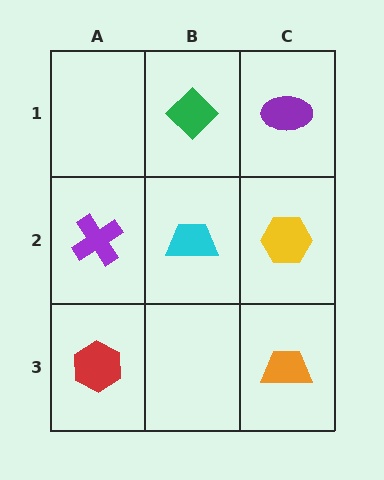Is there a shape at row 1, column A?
No, that cell is empty.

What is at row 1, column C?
A purple ellipse.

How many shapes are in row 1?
2 shapes.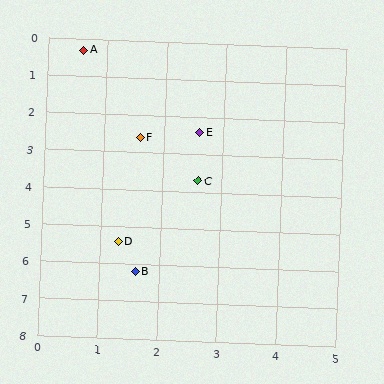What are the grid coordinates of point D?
Point D is at approximately (1.3, 5.4).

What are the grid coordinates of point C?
Point C is at approximately (2.6, 3.7).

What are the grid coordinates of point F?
Point F is at approximately (1.6, 2.6).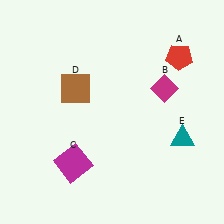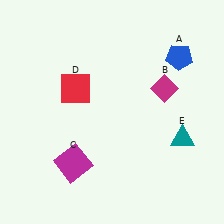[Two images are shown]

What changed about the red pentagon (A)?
In Image 1, A is red. In Image 2, it changed to blue.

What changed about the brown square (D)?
In Image 1, D is brown. In Image 2, it changed to red.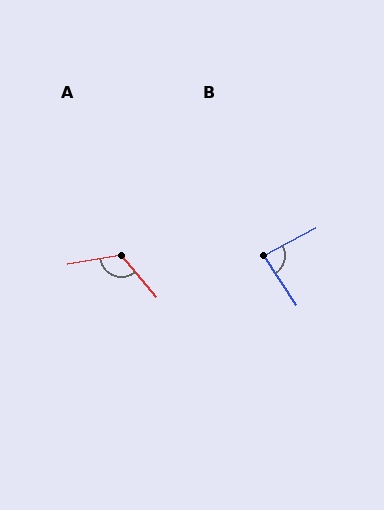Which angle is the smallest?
B, at approximately 85 degrees.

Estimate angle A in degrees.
Approximately 119 degrees.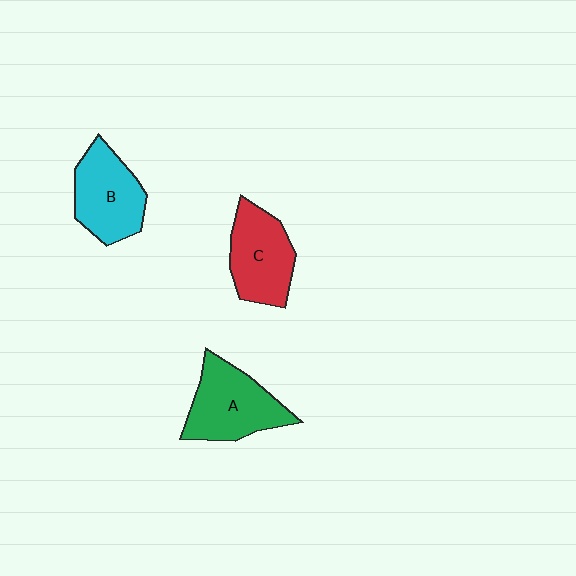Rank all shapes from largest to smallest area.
From largest to smallest: A (green), B (cyan), C (red).